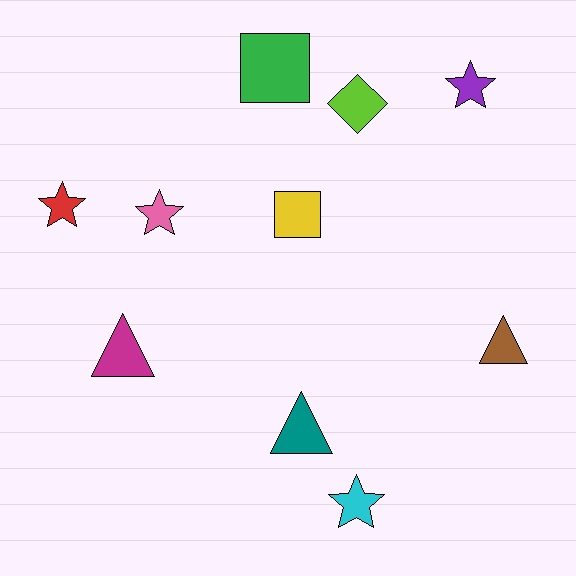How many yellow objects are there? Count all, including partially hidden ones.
There is 1 yellow object.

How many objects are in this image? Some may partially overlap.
There are 10 objects.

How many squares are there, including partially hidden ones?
There are 2 squares.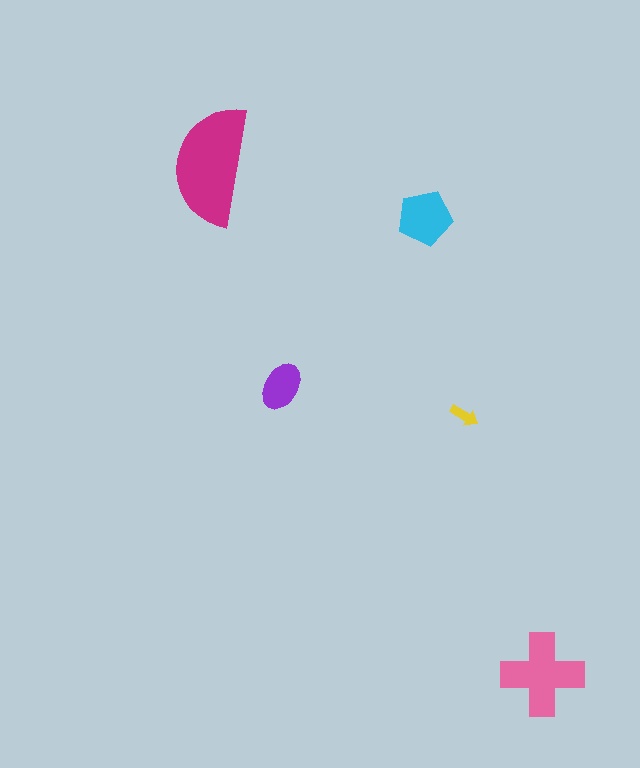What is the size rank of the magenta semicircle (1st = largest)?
1st.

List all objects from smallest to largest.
The yellow arrow, the purple ellipse, the cyan pentagon, the pink cross, the magenta semicircle.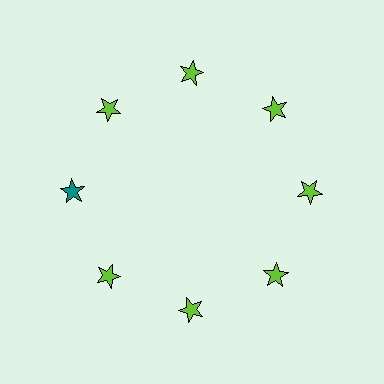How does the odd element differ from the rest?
It has a different color: teal instead of lime.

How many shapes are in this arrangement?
There are 8 shapes arranged in a ring pattern.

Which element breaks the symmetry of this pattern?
The teal star at roughly the 9 o'clock position breaks the symmetry. All other shapes are lime stars.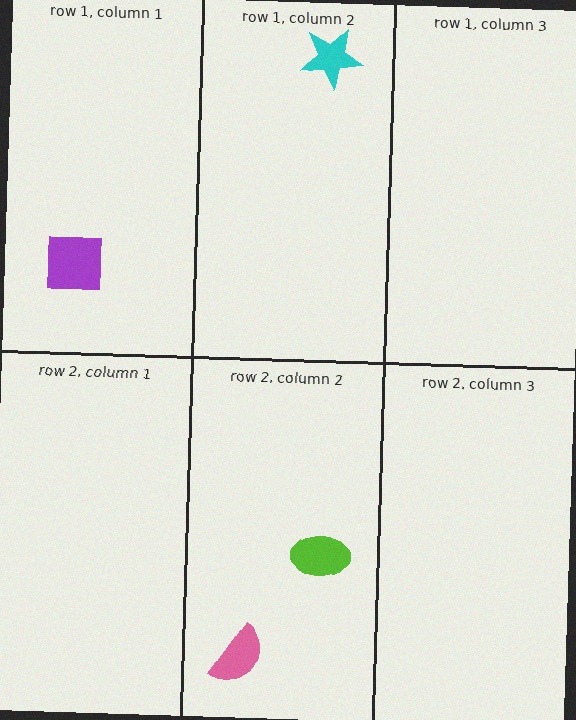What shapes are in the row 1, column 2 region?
The cyan star.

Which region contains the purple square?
The row 1, column 1 region.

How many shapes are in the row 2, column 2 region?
2.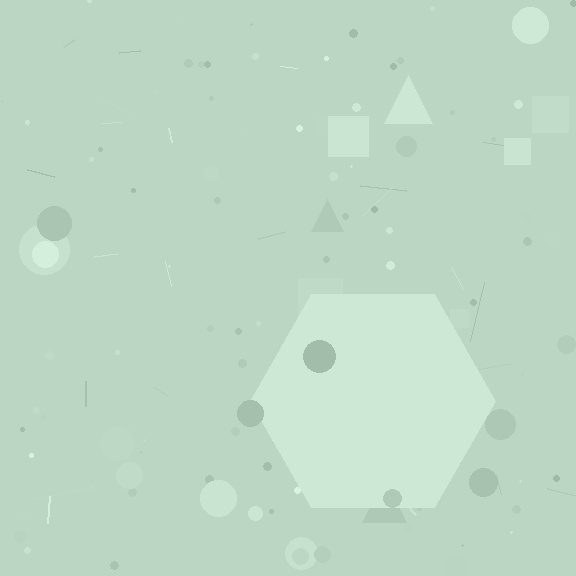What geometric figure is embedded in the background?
A hexagon is embedded in the background.